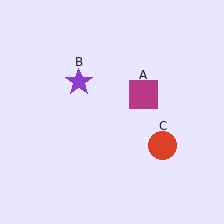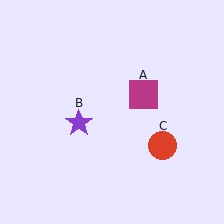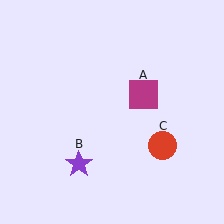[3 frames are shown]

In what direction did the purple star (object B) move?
The purple star (object B) moved down.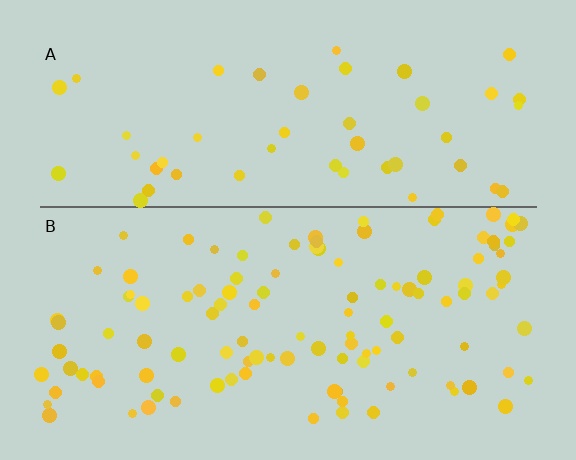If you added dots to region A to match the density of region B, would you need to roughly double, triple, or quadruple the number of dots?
Approximately double.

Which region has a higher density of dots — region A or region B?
B (the bottom).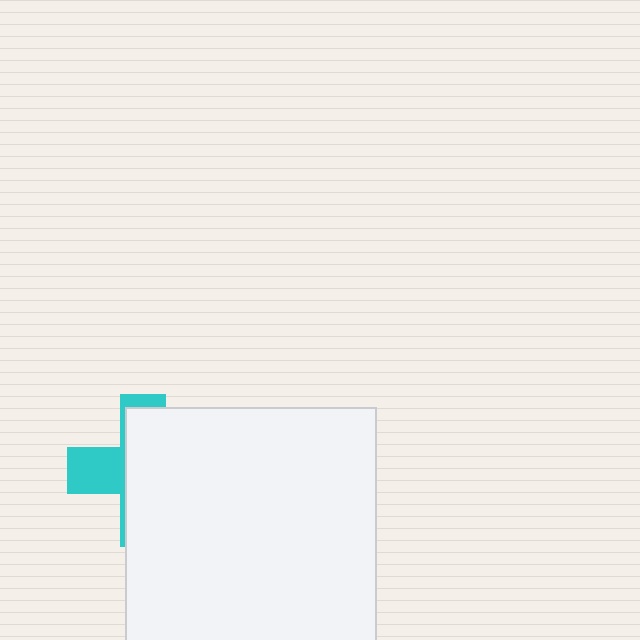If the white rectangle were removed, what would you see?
You would see the complete cyan cross.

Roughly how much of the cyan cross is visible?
A small part of it is visible (roughly 32%).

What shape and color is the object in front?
The object in front is a white rectangle.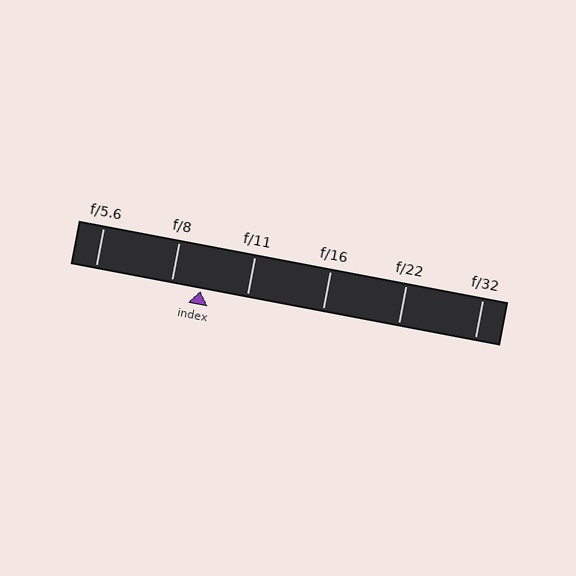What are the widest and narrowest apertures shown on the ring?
The widest aperture shown is f/5.6 and the narrowest is f/32.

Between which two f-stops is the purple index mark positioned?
The index mark is between f/8 and f/11.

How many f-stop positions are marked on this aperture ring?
There are 6 f-stop positions marked.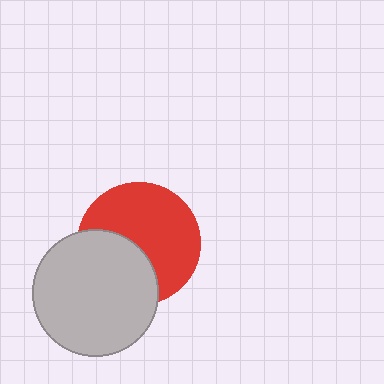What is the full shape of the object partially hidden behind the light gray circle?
The partially hidden object is a red circle.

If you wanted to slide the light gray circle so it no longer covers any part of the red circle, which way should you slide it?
Slide it toward the lower-left — that is the most direct way to separate the two shapes.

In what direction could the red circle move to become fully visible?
The red circle could move toward the upper-right. That would shift it out from behind the light gray circle entirely.